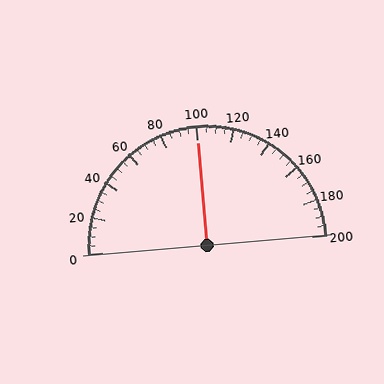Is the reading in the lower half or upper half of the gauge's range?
The reading is in the upper half of the range (0 to 200).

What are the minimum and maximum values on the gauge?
The gauge ranges from 0 to 200.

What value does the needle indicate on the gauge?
The needle indicates approximately 100.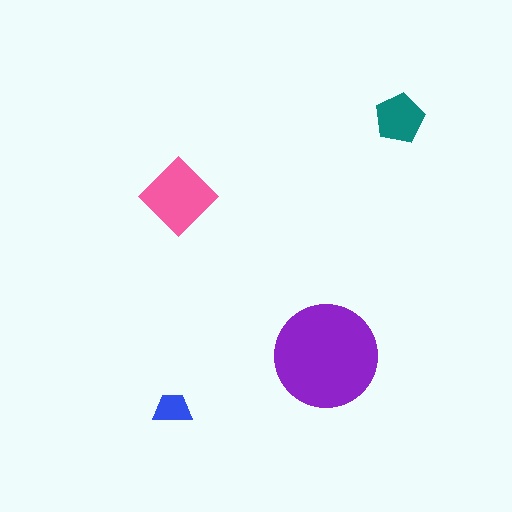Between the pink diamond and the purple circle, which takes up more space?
The purple circle.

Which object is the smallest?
The blue trapezoid.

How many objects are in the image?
There are 4 objects in the image.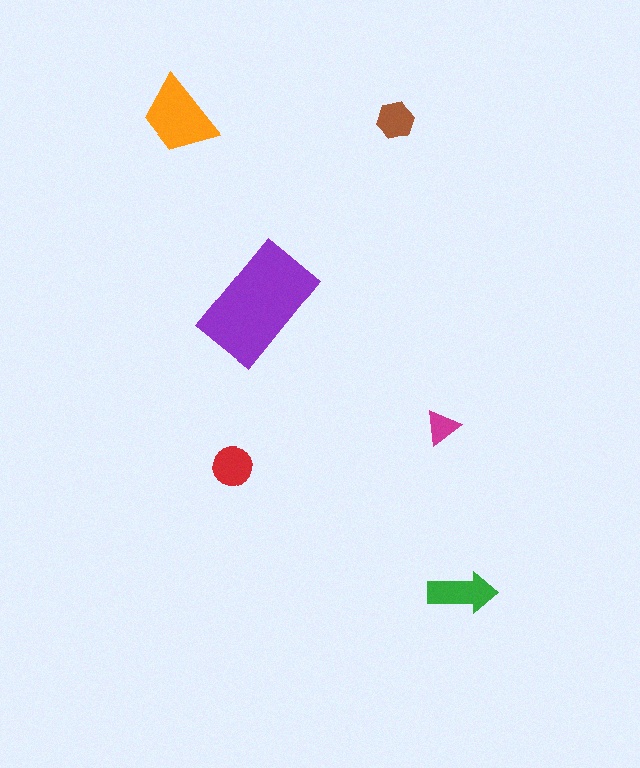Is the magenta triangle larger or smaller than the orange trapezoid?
Smaller.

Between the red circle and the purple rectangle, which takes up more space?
The purple rectangle.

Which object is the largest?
The purple rectangle.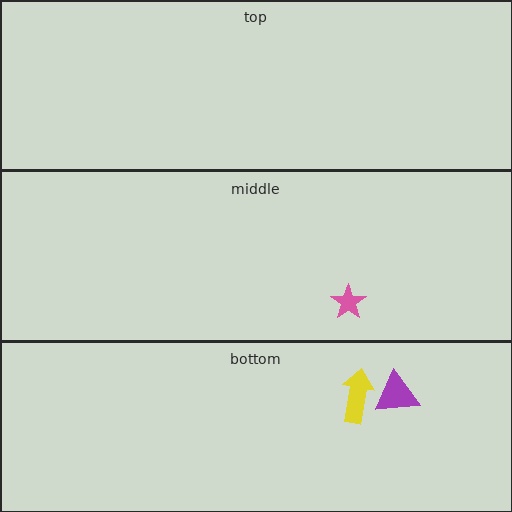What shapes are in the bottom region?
The purple triangle, the yellow arrow.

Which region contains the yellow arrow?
The bottom region.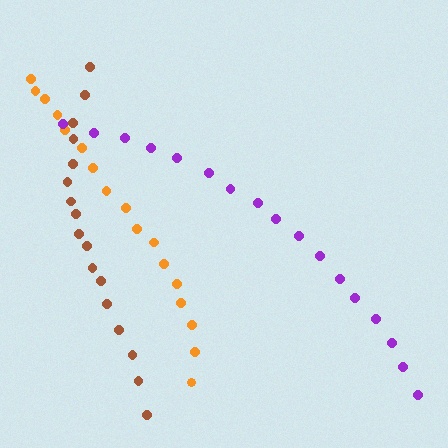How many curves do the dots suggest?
There are 3 distinct paths.